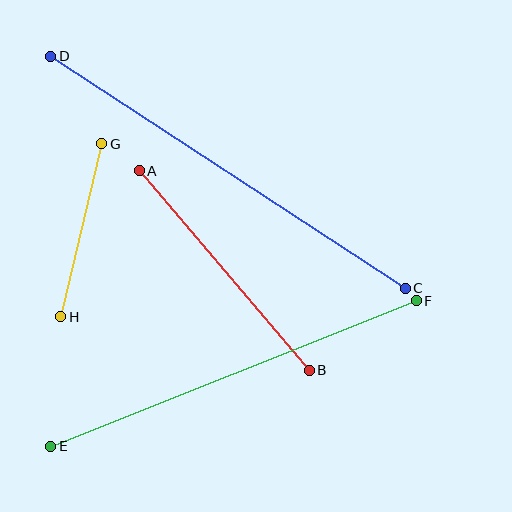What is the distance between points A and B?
The distance is approximately 262 pixels.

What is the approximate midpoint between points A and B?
The midpoint is at approximately (224, 271) pixels.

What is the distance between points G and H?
The distance is approximately 178 pixels.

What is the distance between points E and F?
The distance is approximately 393 pixels.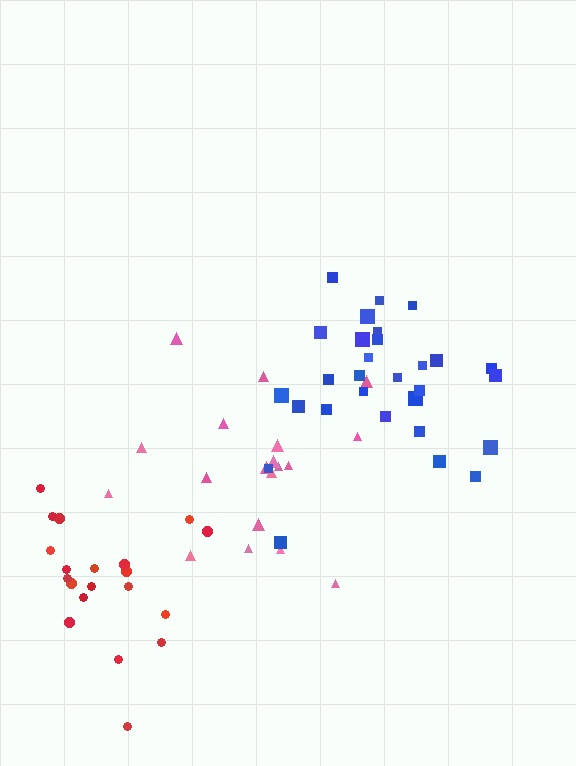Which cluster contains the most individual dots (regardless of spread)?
Blue (29).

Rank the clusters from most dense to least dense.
blue, pink, red.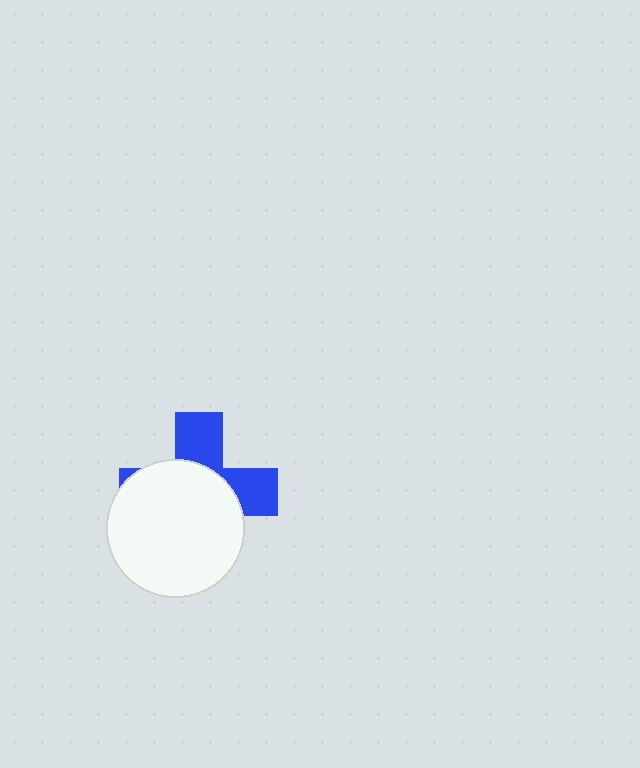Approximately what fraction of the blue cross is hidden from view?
Roughly 62% of the blue cross is hidden behind the white circle.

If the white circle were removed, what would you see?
You would see the complete blue cross.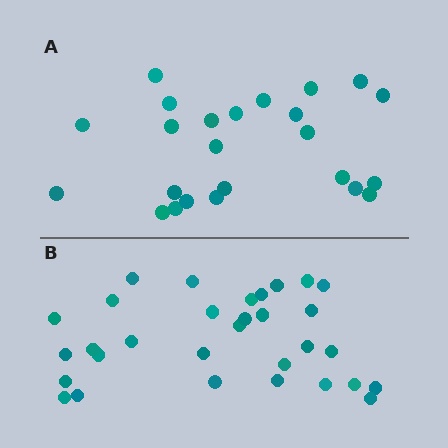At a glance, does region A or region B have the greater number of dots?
Region B (the bottom region) has more dots.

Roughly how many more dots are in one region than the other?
Region B has roughly 8 or so more dots than region A.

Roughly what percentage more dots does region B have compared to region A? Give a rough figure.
About 30% more.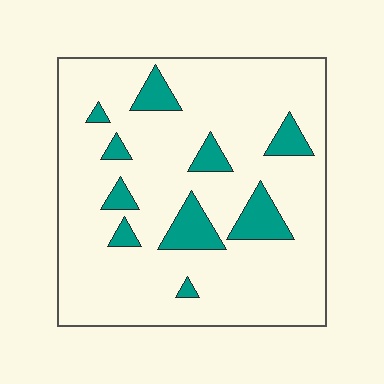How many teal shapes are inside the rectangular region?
10.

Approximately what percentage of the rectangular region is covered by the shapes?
Approximately 15%.